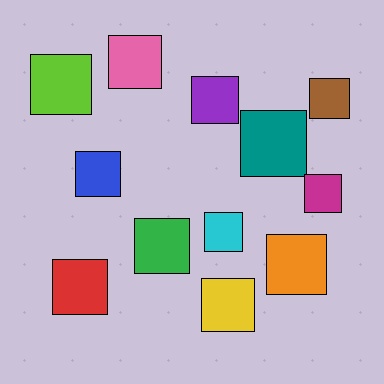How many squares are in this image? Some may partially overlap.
There are 12 squares.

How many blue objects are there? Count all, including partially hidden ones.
There is 1 blue object.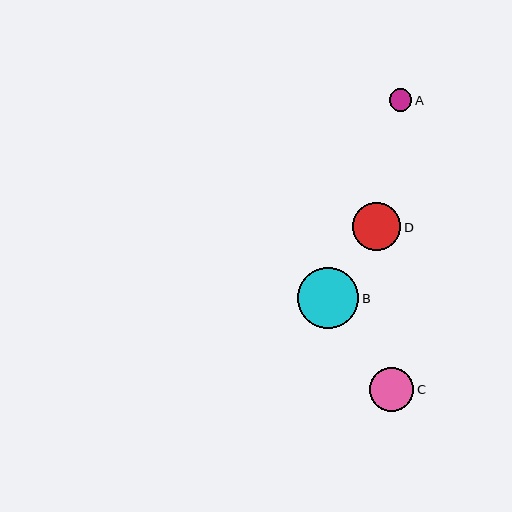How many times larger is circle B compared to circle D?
Circle B is approximately 1.3 times the size of circle D.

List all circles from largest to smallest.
From largest to smallest: B, D, C, A.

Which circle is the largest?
Circle B is the largest with a size of approximately 61 pixels.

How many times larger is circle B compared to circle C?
Circle B is approximately 1.4 times the size of circle C.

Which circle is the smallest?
Circle A is the smallest with a size of approximately 23 pixels.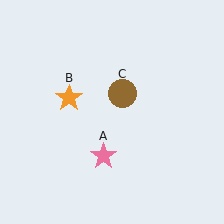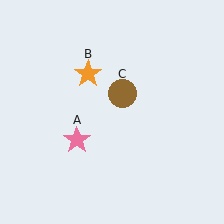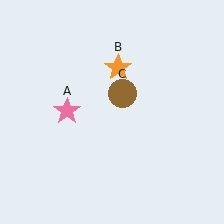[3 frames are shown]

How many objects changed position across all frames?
2 objects changed position: pink star (object A), orange star (object B).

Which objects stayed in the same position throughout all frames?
Brown circle (object C) remained stationary.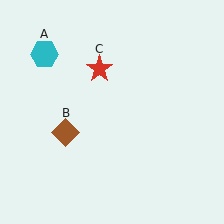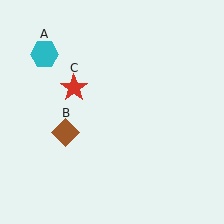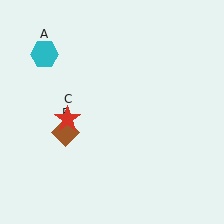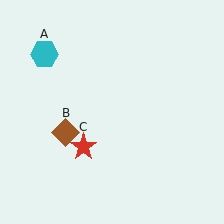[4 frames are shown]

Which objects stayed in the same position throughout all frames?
Cyan hexagon (object A) and brown diamond (object B) remained stationary.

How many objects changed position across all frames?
1 object changed position: red star (object C).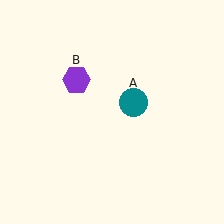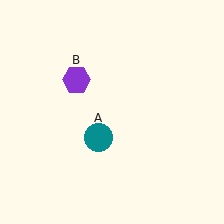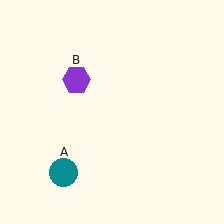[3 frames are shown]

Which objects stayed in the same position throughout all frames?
Purple hexagon (object B) remained stationary.